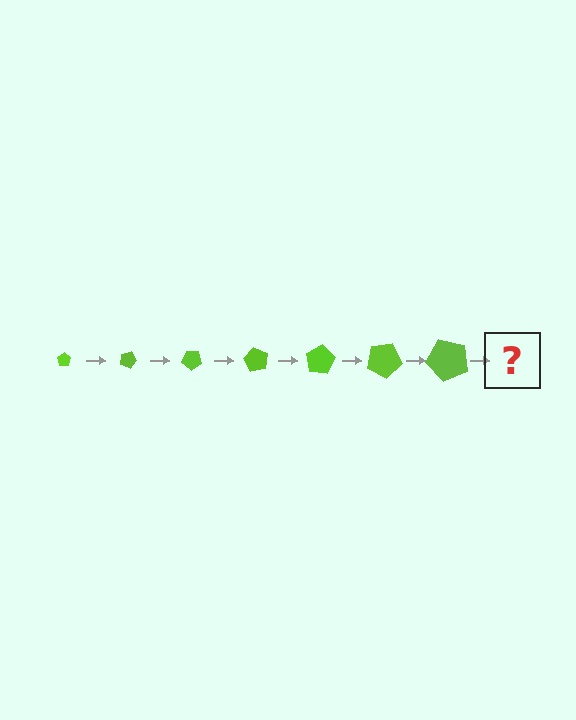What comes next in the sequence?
The next element should be a pentagon, larger than the previous one and rotated 140 degrees from the start.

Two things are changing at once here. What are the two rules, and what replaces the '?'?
The two rules are that the pentagon grows larger each step and it rotates 20 degrees each step. The '?' should be a pentagon, larger than the previous one and rotated 140 degrees from the start.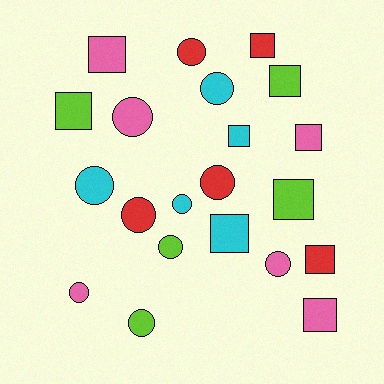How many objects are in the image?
There are 21 objects.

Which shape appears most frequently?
Circle, with 11 objects.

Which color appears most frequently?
Pink, with 6 objects.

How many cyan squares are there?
There are 2 cyan squares.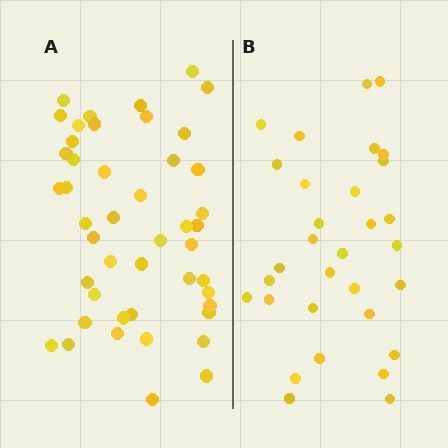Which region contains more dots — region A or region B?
Region A (the left region) has more dots.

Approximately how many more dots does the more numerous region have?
Region A has approximately 15 more dots than region B.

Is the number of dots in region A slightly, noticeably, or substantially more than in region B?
Region A has substantially more. The ratio is roughly 1.5 to 1.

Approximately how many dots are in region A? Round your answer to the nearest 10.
About 50 dots. (The exact count is 46, which rounds to 50.)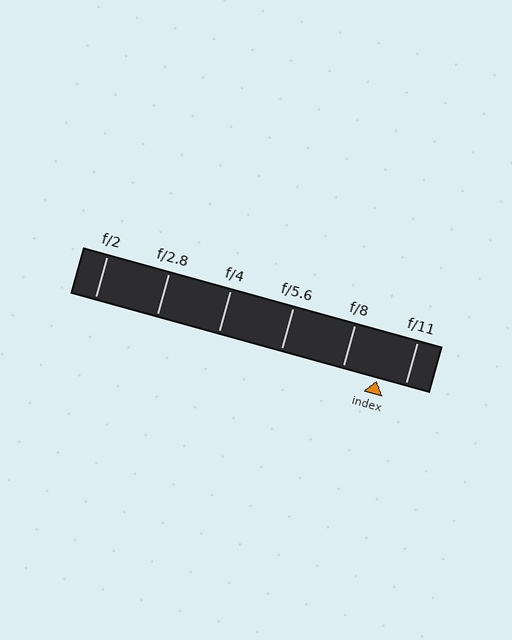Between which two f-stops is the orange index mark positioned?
The index mark is between f/8 and f/11.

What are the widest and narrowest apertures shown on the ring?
The widest aperture shown is f/2 and the narrowest is f/11.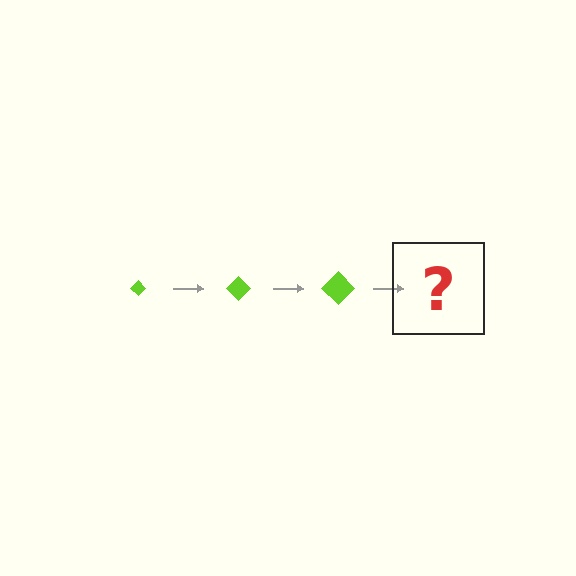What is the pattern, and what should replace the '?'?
The pattern is that the diamond gets progressively larger each step. The '?' should be a lime diamond, larger than the previous one.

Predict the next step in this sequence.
The next step is a lime diamond, larger than the previous one.